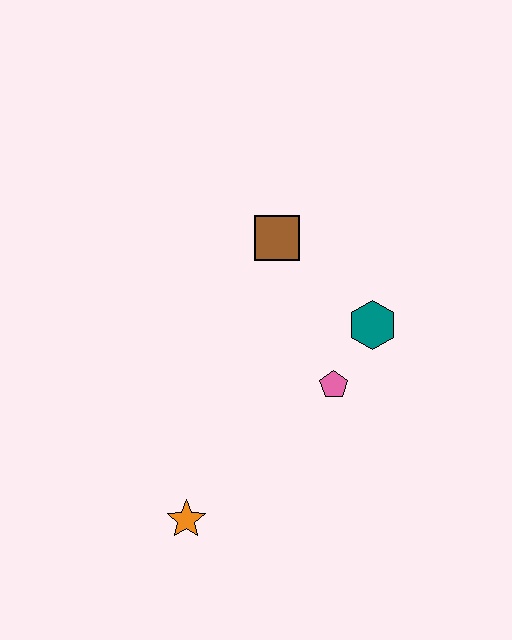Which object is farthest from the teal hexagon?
The orange star is farthest from the teal hexagon.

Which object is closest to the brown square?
The teal hexagon is closest to the brown square.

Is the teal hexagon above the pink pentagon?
Yes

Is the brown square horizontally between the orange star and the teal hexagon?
Yes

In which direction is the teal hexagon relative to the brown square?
The teal hexagon is to the right of the brown square.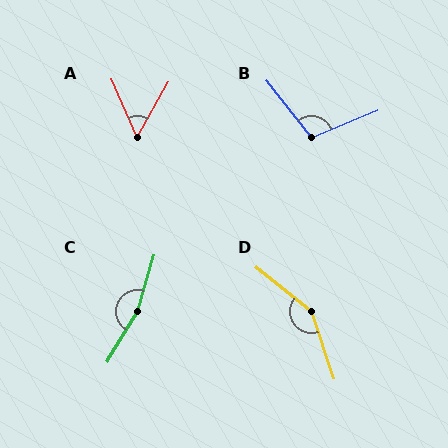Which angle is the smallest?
A, at approximately 54 degrees.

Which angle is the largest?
C, at approximately 165 degrees.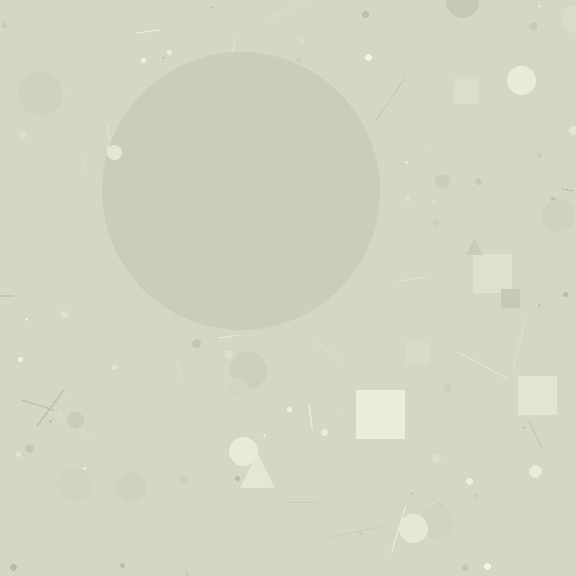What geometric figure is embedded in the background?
A circle is embedded in the background.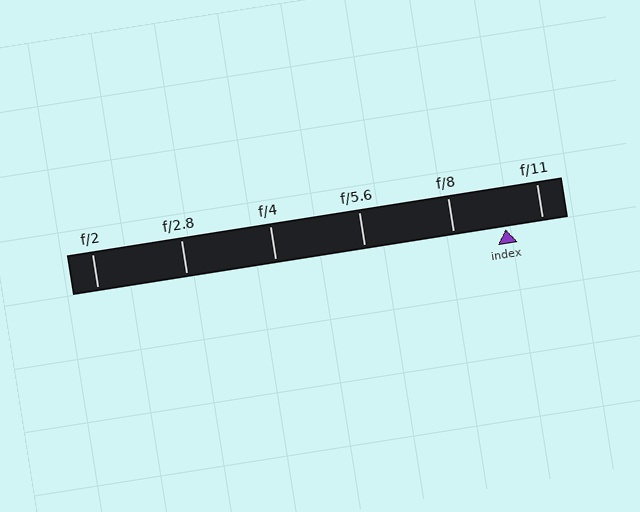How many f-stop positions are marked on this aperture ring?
There are 6 f-stop positions marked.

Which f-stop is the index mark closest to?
The index mark is closest to f/11.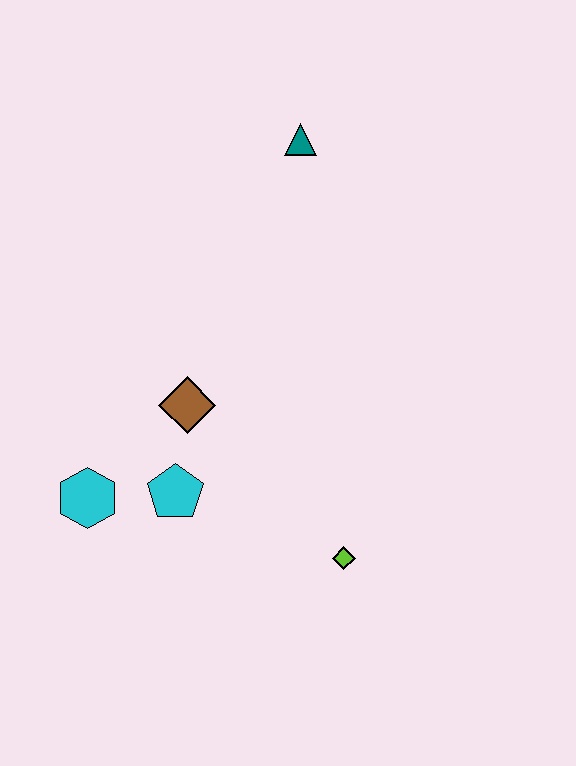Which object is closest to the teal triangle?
The brown diamond is closest to the teal triangle.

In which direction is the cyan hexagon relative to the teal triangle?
The cyan hexagon is below the teal triangle.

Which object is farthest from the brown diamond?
The teal triangle is farthest from the brown diamond.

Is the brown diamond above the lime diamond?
Yes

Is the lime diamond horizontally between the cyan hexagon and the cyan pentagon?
No